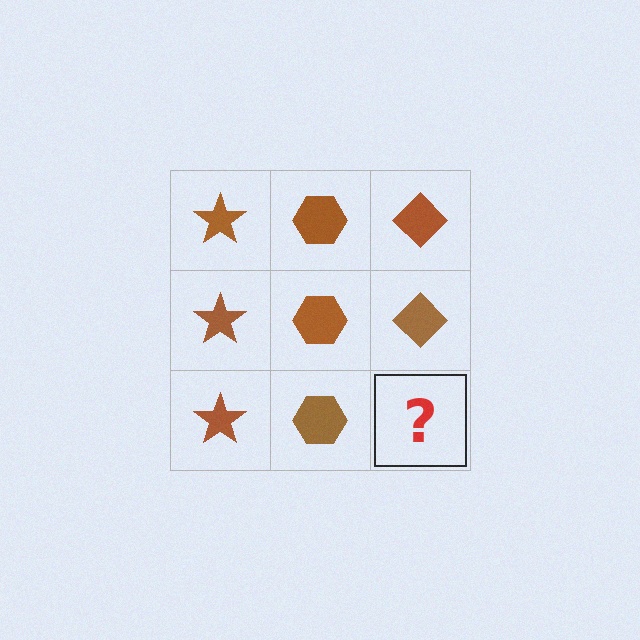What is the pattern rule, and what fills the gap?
The rule is that each column has a consistent shape. The gap should be filled with a brown diamond.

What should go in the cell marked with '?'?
The missing cell should contain a brown diamond.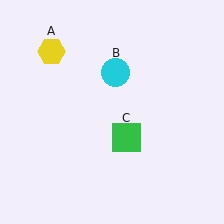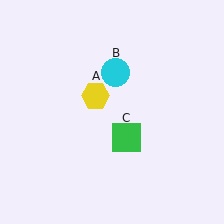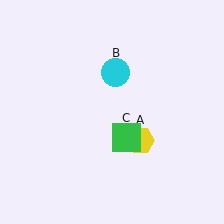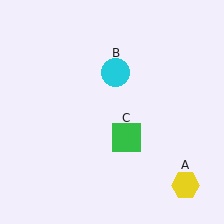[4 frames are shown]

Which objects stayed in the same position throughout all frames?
Cyan circle (object B) and green square (object C) remained stationary.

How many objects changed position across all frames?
1 object changed position: yellow hexagon (object A).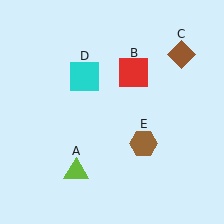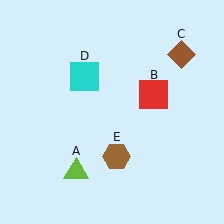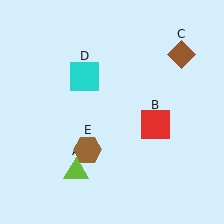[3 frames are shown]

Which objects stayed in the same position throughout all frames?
Lime triangle (object A) and brown diamond (object C) and cyan square (object D) remained stationary.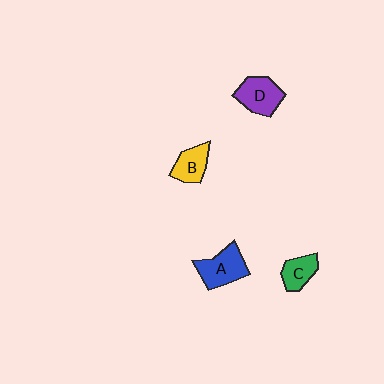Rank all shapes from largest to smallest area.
From largest to smallest: A (blue), D (purple), B (yellow), C (green).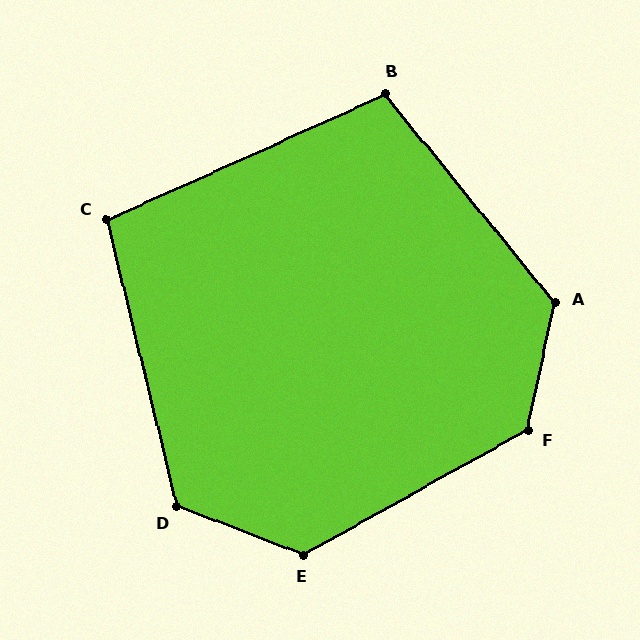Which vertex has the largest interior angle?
F, at approximately 131 degrees.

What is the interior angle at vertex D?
Approximately 124 degrees (obtuse).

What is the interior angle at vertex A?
Approximately 129 degrees (obtuse).